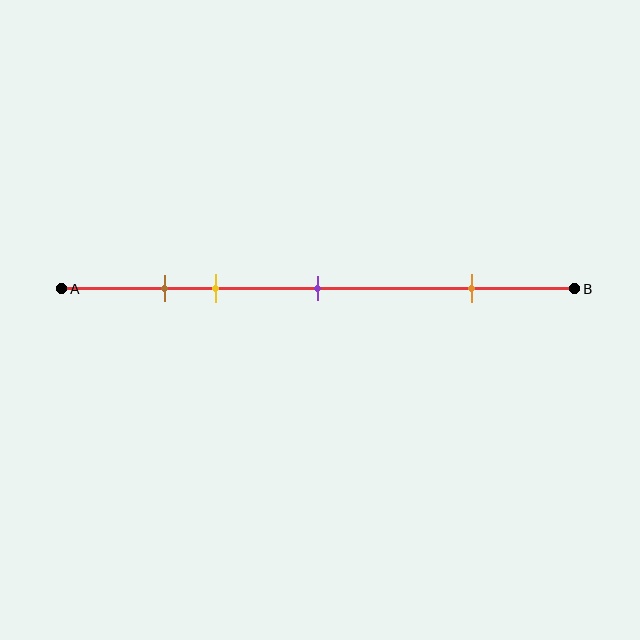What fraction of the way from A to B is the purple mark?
The purple mark is approximately 50% (0.5) of the way from A to B.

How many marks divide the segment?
There are 4 marks dividing the segment.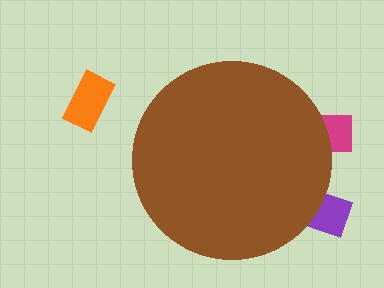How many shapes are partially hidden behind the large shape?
2 shapes are partially hidden.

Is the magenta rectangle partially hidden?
Yes, the magenta rectangle is partially hidden behind the brown circle.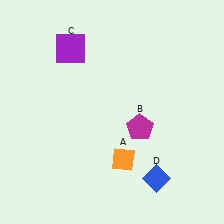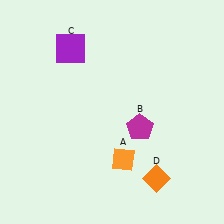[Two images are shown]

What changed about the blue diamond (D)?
In Image 1, D is blue. In Image 2, it changed to orange.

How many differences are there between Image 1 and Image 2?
There is 1 difference between the two images.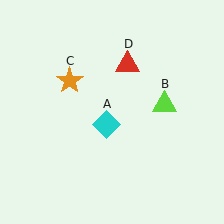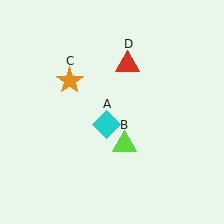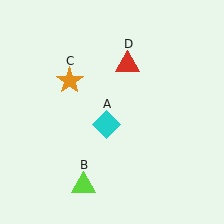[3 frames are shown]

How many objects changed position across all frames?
1 object changed position: lime triangle (object B).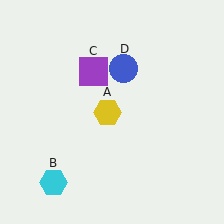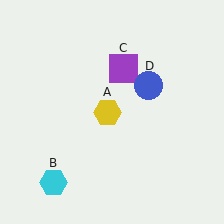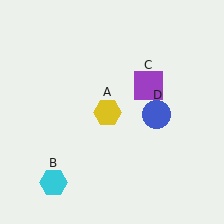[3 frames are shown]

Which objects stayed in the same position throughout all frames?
Yellow hexagon (object A) and cyan hexagon (object B) remained stationary.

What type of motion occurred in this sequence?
The purple square (object C), blue circle (object D) rotated clockwise around the center of the scene.